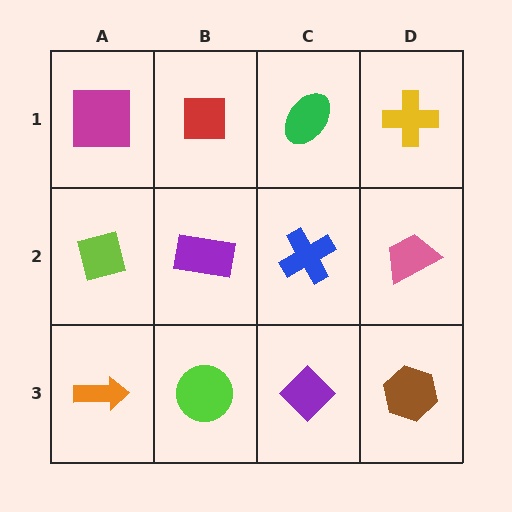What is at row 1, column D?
A yellow cross.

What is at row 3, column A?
An orange arrow.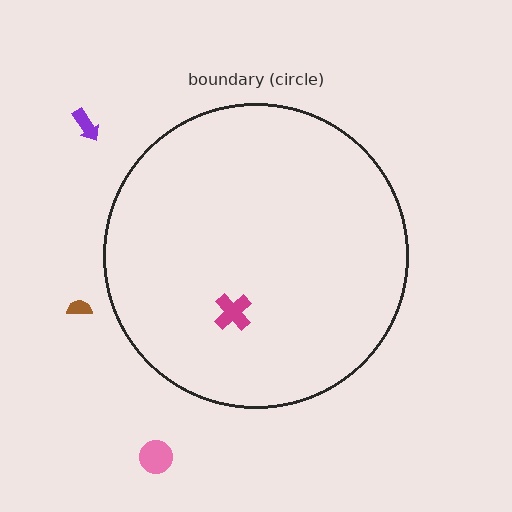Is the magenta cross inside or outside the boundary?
Inside.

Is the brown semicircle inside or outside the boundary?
Outside.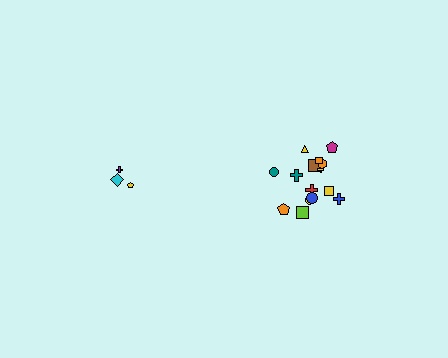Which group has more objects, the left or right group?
The right group.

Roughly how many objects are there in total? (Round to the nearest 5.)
Roughly 20 objects in total.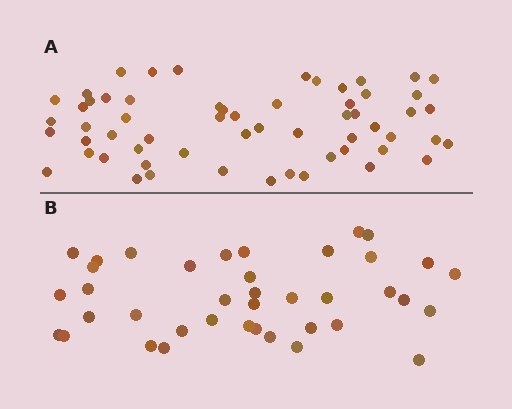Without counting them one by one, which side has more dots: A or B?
Region A (the top region) has more dots.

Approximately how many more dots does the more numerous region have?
Region A has approximately 20 more dots than region B.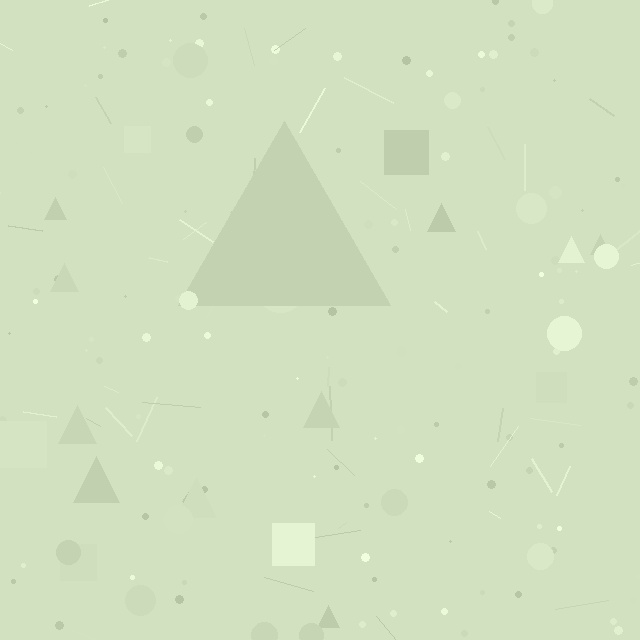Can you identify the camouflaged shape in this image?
The camouflaged shape is a triangle.